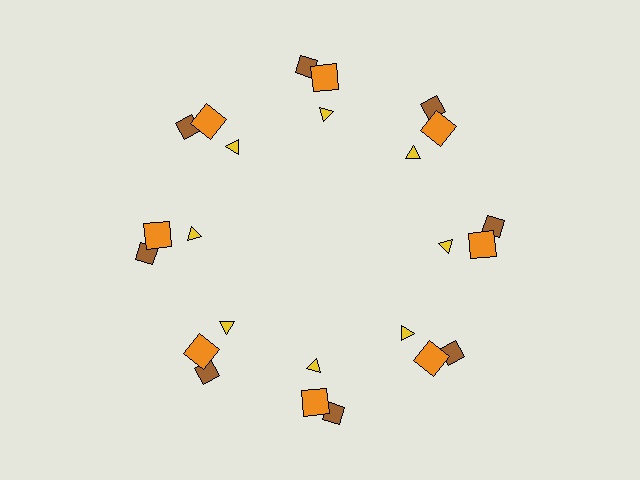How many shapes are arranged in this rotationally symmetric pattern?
There are 24 shapes, arranged in 8 groups of 3.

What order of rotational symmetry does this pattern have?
This pattern has 8-fold rotational symmetry.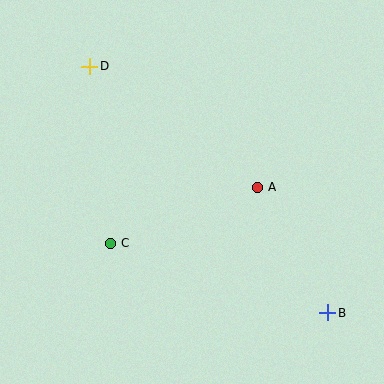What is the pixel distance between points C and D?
The distance between C and D is 178 pixels.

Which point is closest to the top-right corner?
Point A is closest to the top-right corner.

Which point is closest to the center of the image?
Point A at (258, 187) is closest to the center.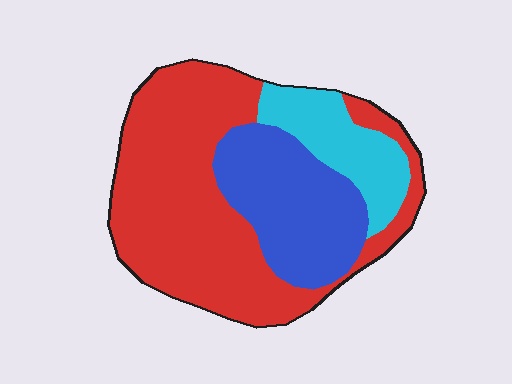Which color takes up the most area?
Red, at roughly 55%.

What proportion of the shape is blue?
Blue takes up between a sixth and a third of the shape.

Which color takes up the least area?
Cyan, at roughly 15%.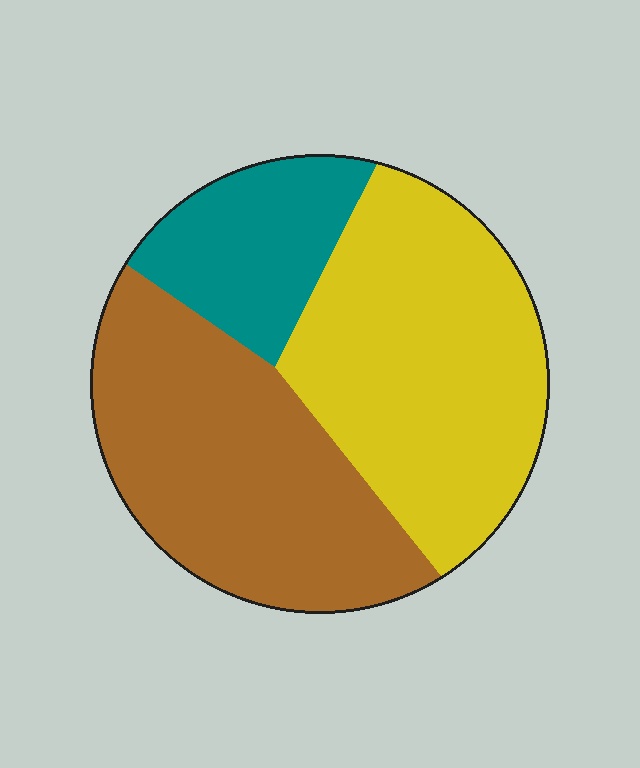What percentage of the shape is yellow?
Yellow covers about 40% of the shape.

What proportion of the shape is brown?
Brown takes up about two fifths (2/5) of the shape.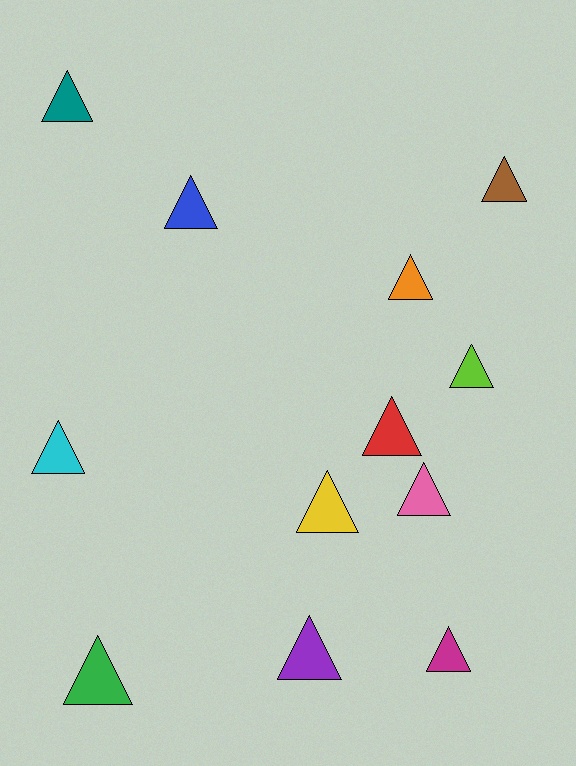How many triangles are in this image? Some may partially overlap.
There are 12 triangles.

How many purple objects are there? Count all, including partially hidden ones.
There is 1 purple object.